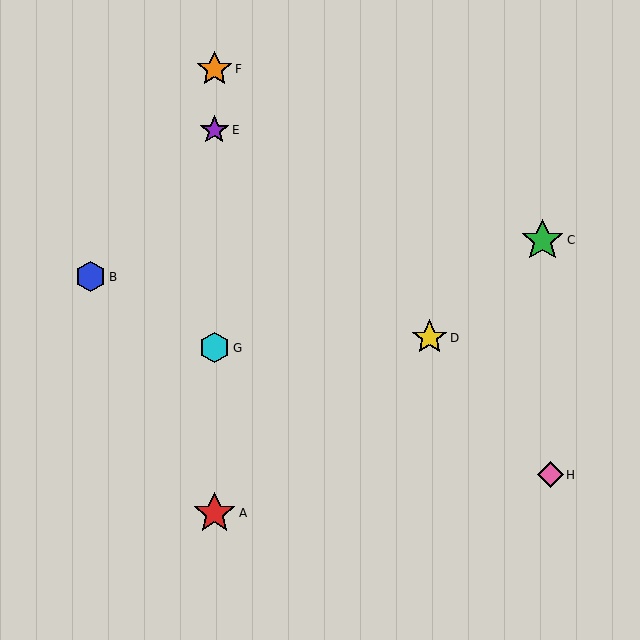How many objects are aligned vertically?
4 objects (A, E, F, G) are aligned vertically.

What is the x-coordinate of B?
Object B is at x≈91.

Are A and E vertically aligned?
Yes, both are at x≈214.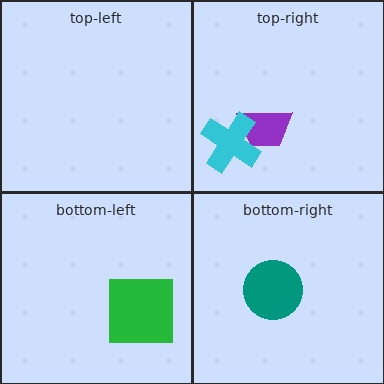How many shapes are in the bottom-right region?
1.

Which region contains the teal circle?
The bottom-right region.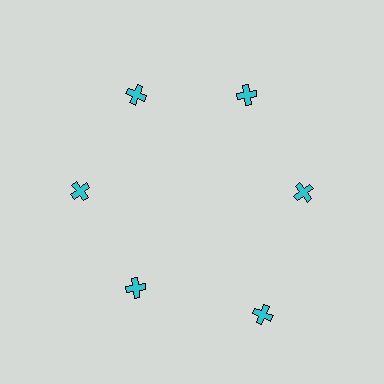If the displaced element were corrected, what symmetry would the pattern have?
It would have 6-fold rotational symmetry — the pattern would map onto itself every 60 degrees.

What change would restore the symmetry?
The symmetry would be restored by moving it inward, back onto the ring so that all 6 crosses sit at equal angles and equal distance from the center.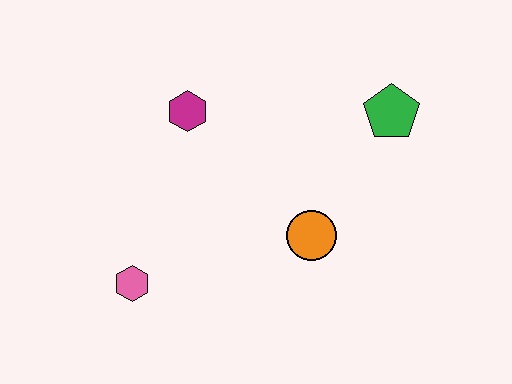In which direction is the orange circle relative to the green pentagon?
The orange circle is below the green pentagon.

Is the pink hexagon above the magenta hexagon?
No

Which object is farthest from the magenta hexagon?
The green pentagon is farthest from the magenta hexagon.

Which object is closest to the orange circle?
The green pentagon is closest to the orange circle.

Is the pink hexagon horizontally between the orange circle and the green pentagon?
No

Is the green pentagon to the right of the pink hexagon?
Yes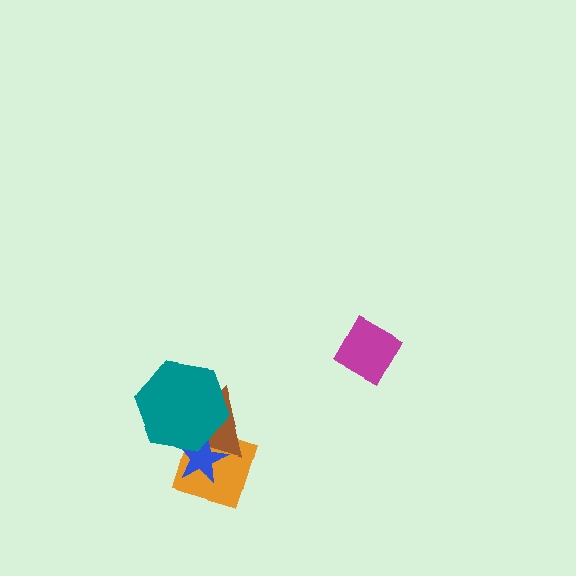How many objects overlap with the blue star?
3 objects overlap with the blue star.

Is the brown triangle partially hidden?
Yes, it is partially covered by another shape.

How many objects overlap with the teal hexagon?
3 objects overlap with the teal hexagon.